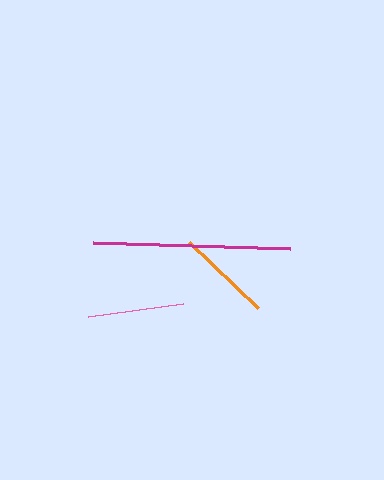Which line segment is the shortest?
The orange line is the shortest at approximately 96 pixels.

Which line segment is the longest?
The magenta line is the longest at approximately 197 pixels.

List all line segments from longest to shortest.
From longest to shortest: magenta, pink, orange.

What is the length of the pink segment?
The pink segment is approximately 96 pixels long.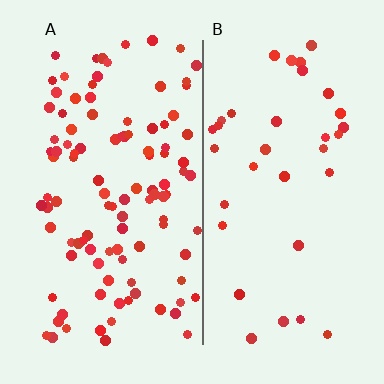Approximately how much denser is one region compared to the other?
Approximately 3.0× — region A over region B.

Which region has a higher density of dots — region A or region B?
A (the left).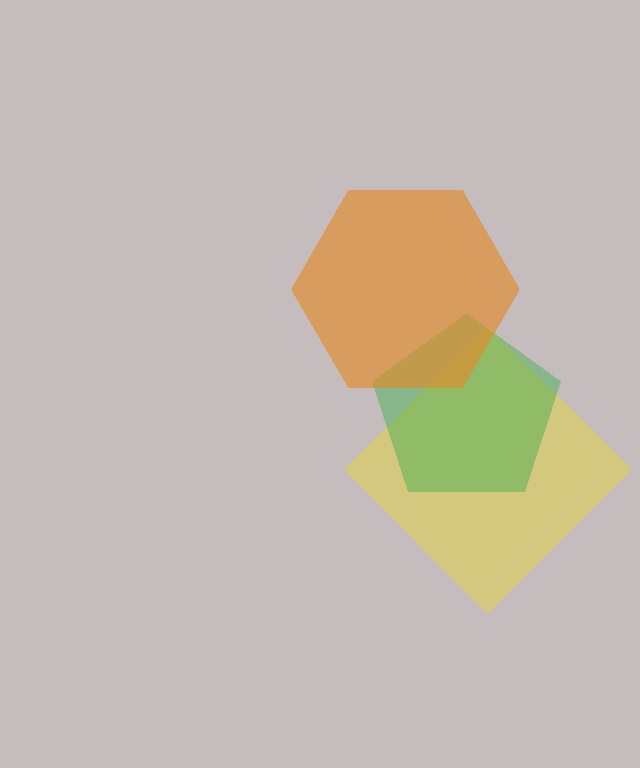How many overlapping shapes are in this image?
There are 3 overlapping shapes in the image.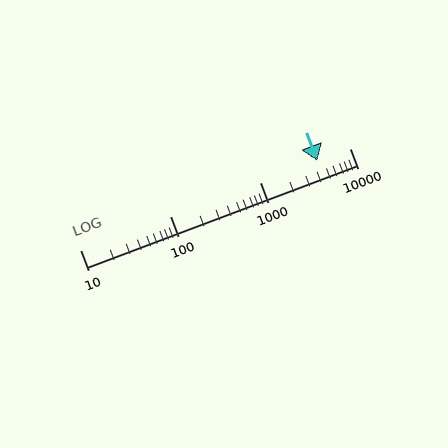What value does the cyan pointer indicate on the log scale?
The pointer indicates approximately 4400.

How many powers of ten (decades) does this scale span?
The scale spans 3 decades, from 10 to 10000.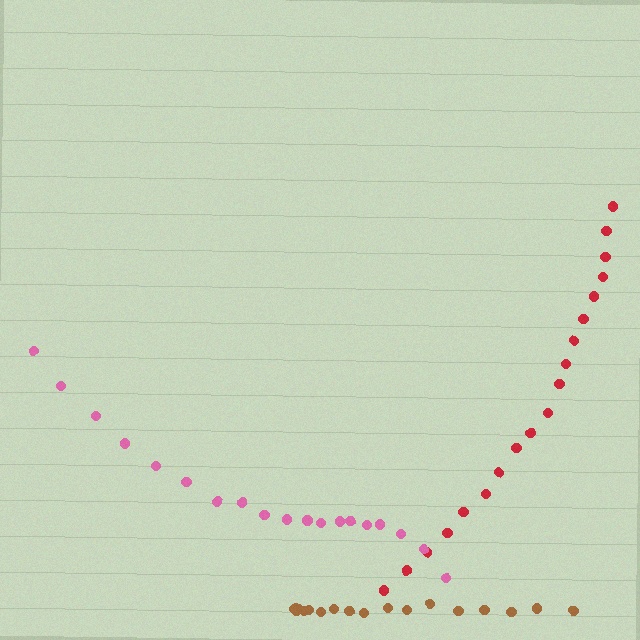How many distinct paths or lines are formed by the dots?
There are 3 distinct paths.